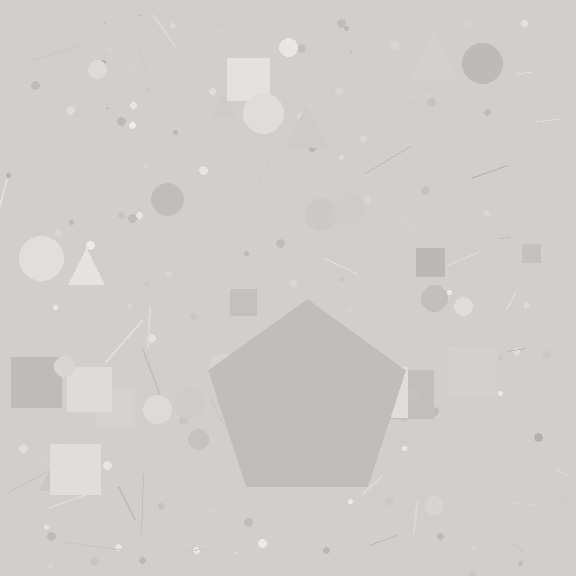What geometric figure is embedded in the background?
A pentagon is embedded in the background.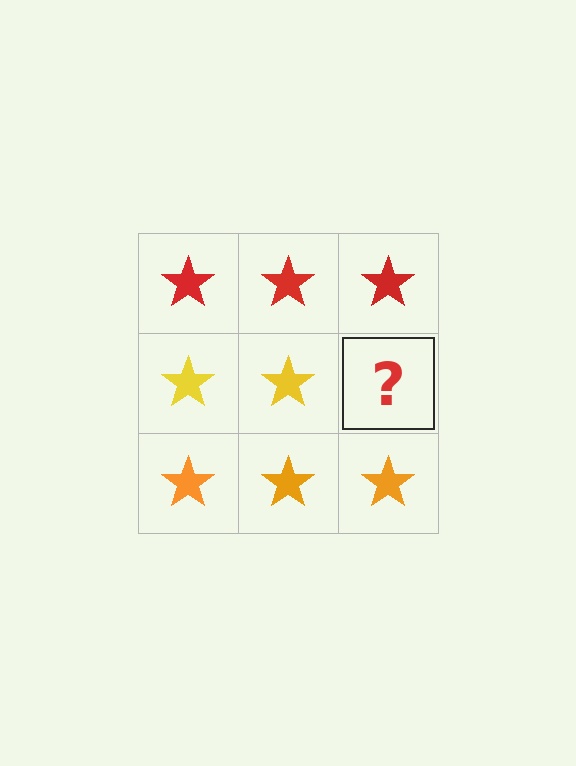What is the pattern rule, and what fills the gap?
The rule is that each row has a consistent color. The gap should be filled with a yellow star.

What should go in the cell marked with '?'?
The missing cell should contain a yellow star.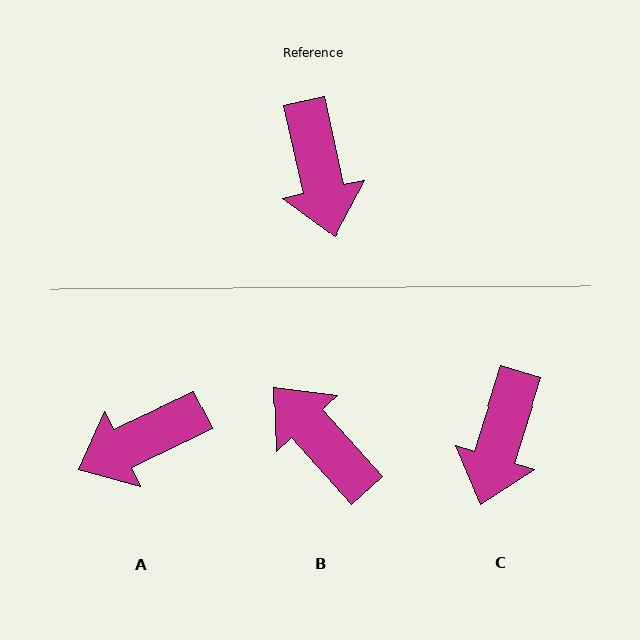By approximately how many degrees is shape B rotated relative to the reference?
Approximately 151 degrees clockwise.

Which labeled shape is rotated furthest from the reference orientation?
B, about 151 degrees away.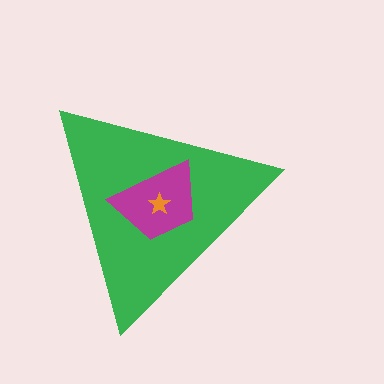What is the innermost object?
The orange star.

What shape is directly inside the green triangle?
The magenta trapezoid.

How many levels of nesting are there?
3.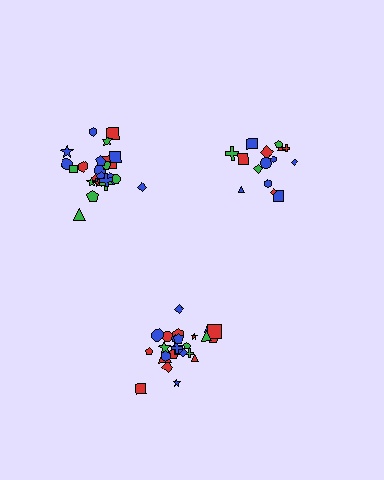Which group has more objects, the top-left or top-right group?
The top-left group.